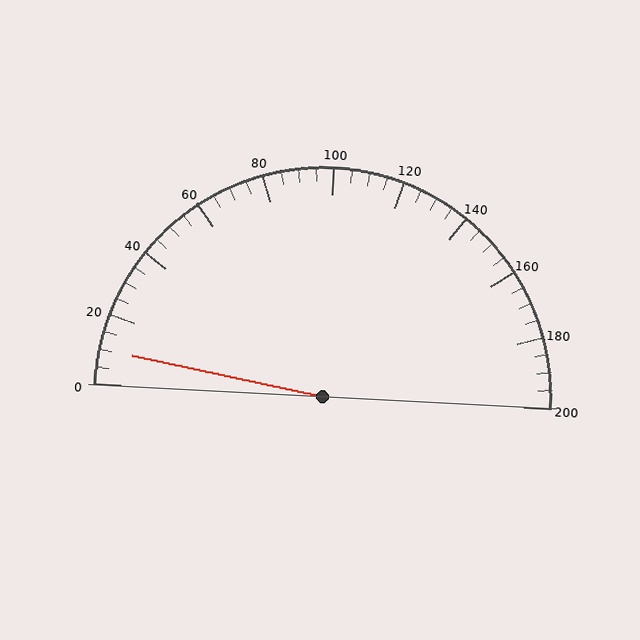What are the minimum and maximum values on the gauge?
The gauge ranges from 0 to 200.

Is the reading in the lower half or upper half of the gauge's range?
The reading is in the lower half of the range (0 to 200).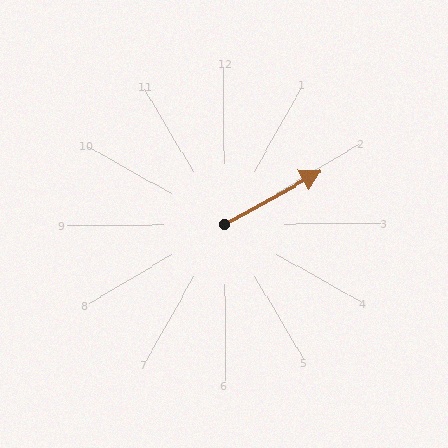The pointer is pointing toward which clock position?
Roughly 2 o'clock.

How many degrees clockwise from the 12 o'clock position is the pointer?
Approximately 61 degrees.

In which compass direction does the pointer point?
Northeast.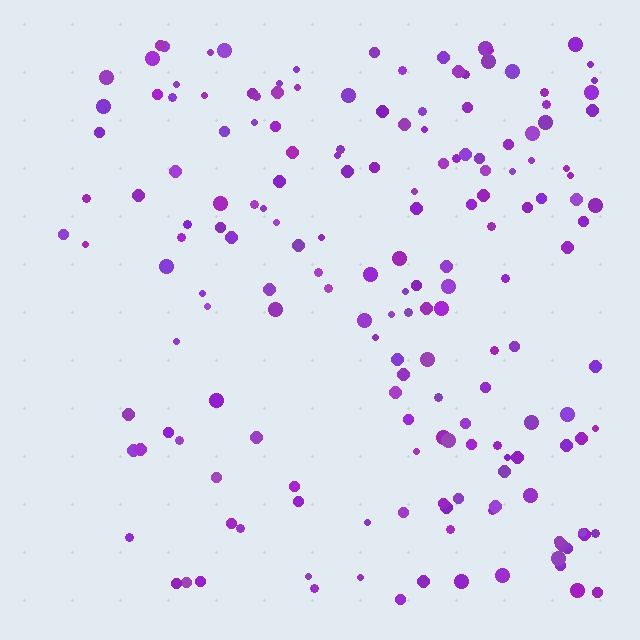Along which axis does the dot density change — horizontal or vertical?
Horizontal.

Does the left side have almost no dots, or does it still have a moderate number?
Still a moderate number, just noticeably fewer than the right.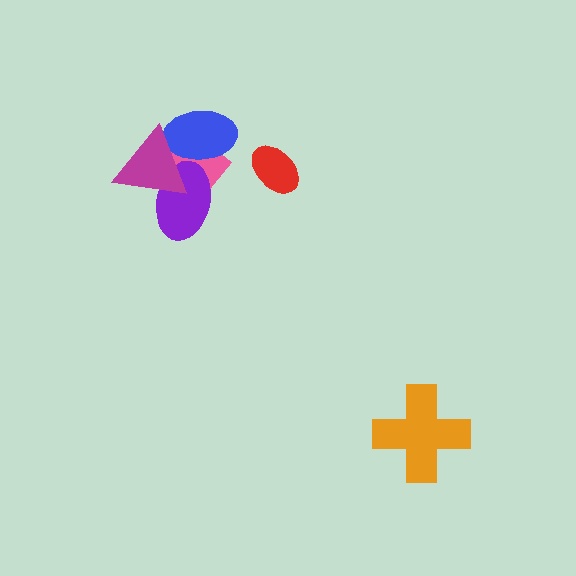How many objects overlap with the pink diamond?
3 objects overlap with the pink diamond.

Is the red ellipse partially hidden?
No, no other shape covers it.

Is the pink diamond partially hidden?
Yes, it is partially covered by another shape.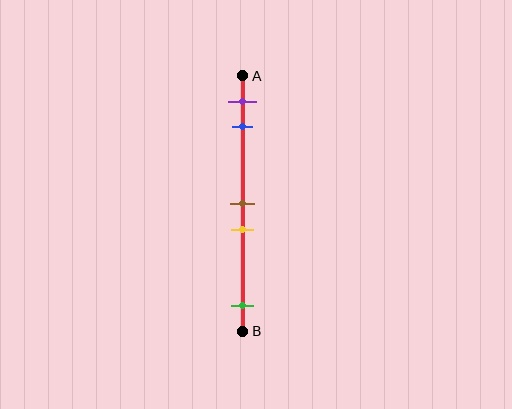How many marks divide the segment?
There are 5 marks dividing the segment.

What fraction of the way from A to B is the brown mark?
The brown mark is approximately 50% (0.5) of the way from A to B.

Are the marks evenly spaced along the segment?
No, the marks are not evenly spaced.